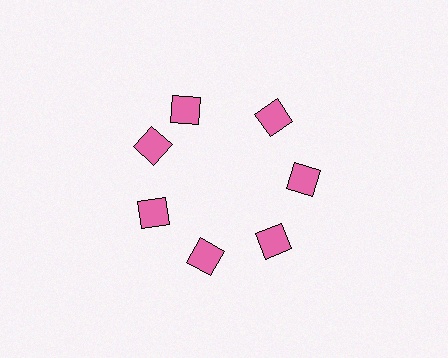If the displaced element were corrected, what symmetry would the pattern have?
It would have 7-fold rotational symmetry — the pattern would map onto itself every 51 degrees.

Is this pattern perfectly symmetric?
No. The 7 pink squares are arranged in a ring, but one element near the 12 o'clock position is rotated out of alignment along the ring, breaking the 7-fold rotational symmetry.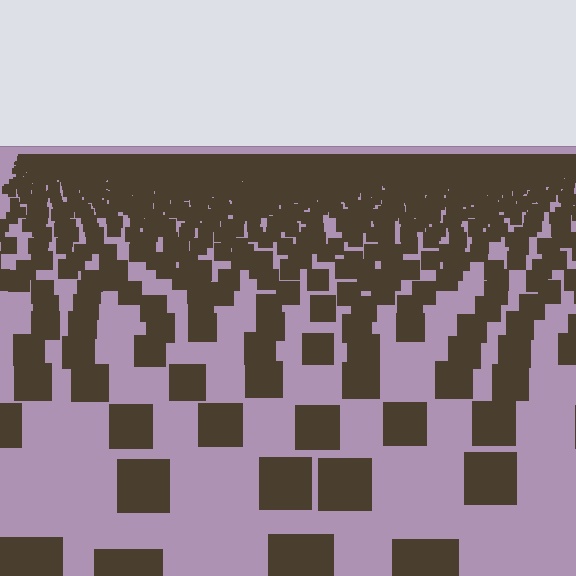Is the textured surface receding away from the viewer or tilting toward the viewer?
The surface is receding away from the viewer. Texture elements get smaller and denser toward the top.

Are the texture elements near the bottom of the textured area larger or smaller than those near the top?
Larger. Near the bottom, elements are closer to the viewer and appear at a bigger on-screen size.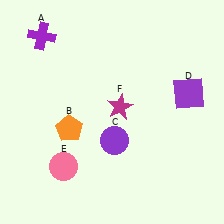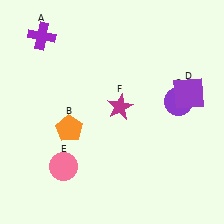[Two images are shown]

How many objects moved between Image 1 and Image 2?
1 object moved between the two images.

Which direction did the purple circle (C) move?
The purple circle (C) moved right.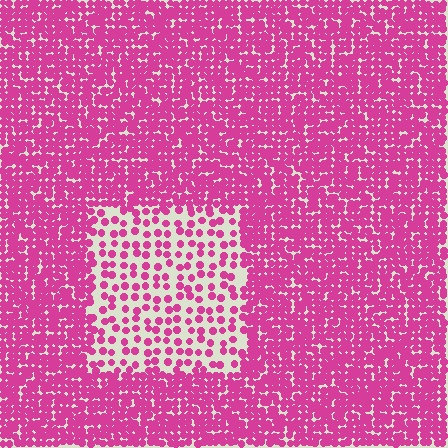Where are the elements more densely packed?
The elements are more densely packed outside the rectangle boundary.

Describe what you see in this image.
The image contains small magenta elements arranged at two different densities. A rectangle-shaped region is visible where the elements are less densely packed than the surrounding area.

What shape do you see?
I see a rectangle.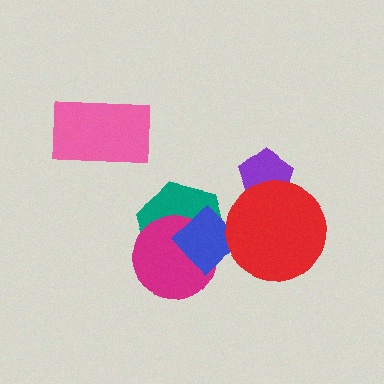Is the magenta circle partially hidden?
Yes, it is partially covered by another shape.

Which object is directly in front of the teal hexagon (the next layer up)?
The magenta circle is directly in front of the teal hexagon.